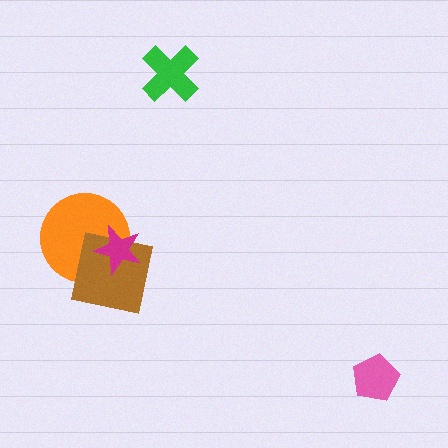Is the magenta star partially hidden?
No, no other shape covers it.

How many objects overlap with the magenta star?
2 objects overlap with the magenta star.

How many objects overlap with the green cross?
0 objects overlap with the green cross.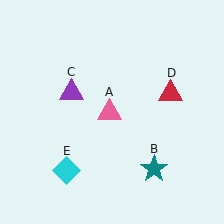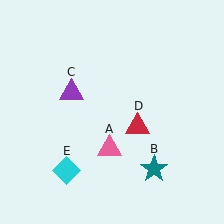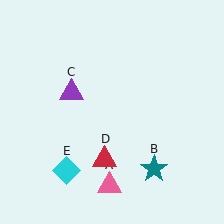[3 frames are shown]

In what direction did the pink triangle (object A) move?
The pink triangle (object A) moved down.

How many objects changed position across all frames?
2 objects changed position: pink triangle (object A), red triangle (object D).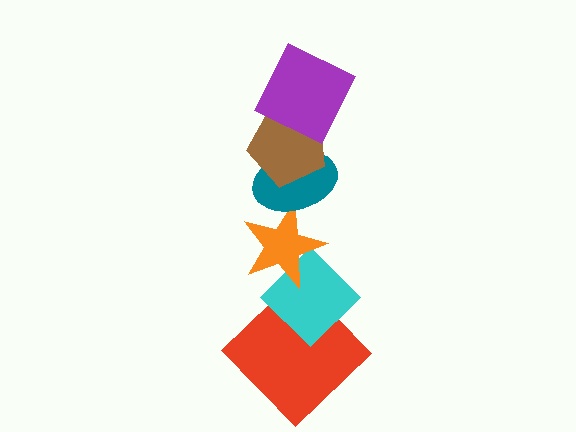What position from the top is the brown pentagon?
The brown pentagon is 2nd from the top.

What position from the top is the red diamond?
The red diamond is 6th from the top.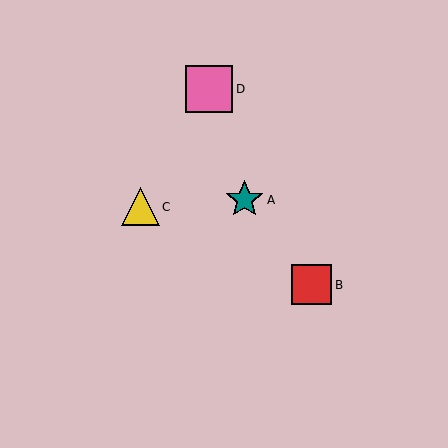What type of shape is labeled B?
Shape B is a red square.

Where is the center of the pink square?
The center of the pink square is at (209, 89).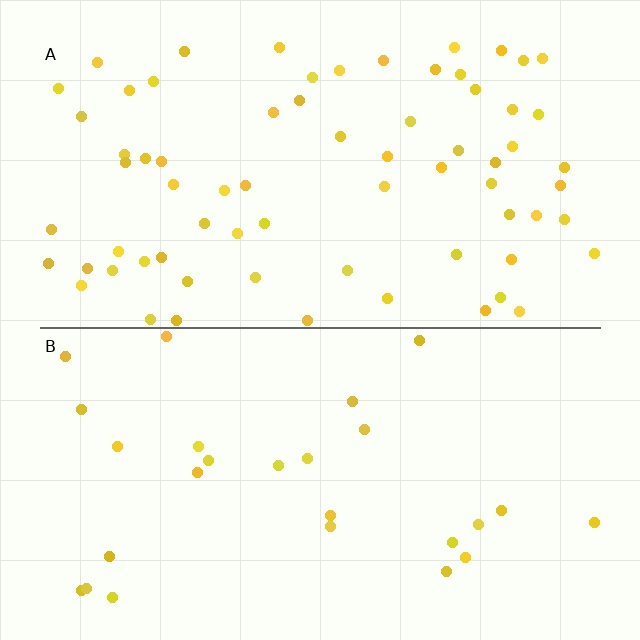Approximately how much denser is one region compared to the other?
Approximately 2.6× — region A over region B.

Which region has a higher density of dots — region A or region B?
A (the top).